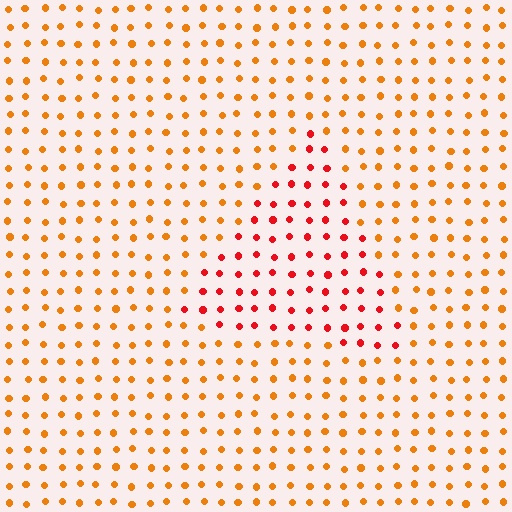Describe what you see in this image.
The image is filled with small orange elements in a uniform arrangement. A triangle-shaped region is visible where the elements are tinted to a slightly different hue, forming a subtle color boundary.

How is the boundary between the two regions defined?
The boundary is defined purely by a slight shift in hue (about 35 degrees). Spacing, size, and orientation are identical on both sides.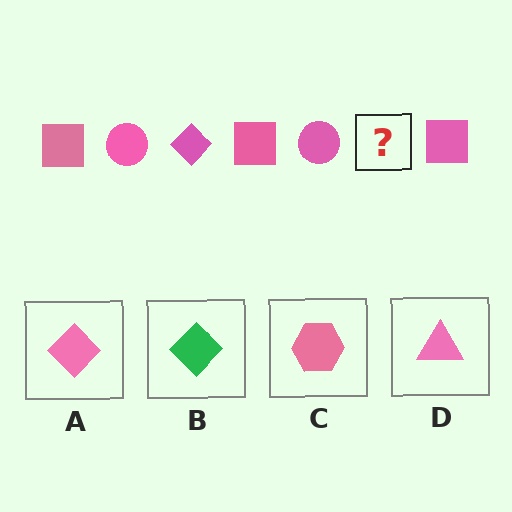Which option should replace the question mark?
Option A.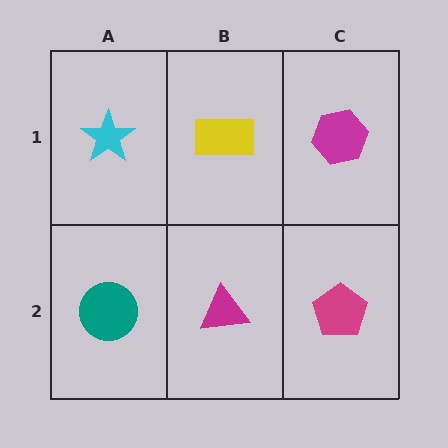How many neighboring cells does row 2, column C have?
2.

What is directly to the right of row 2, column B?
A magenta pentagon.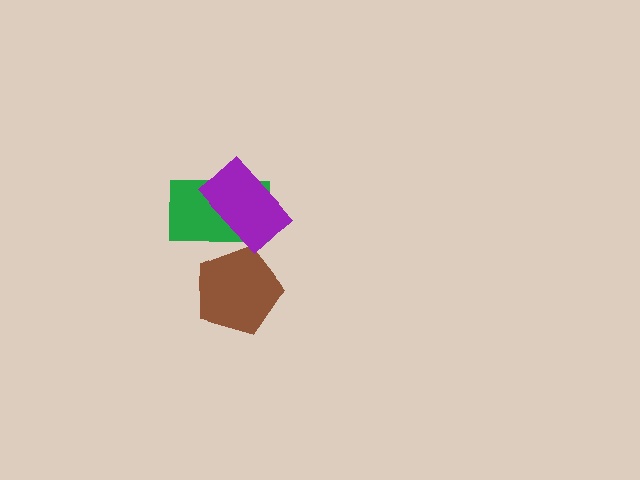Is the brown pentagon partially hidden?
Yes, it is partially covered by another shape.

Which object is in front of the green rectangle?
The purple rectangle is in front of the green rectangle.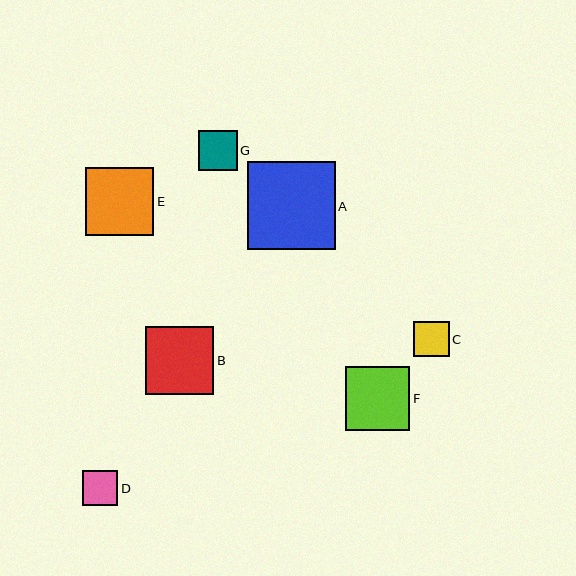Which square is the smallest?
Square D is the smallest with a size of approximately 35 pixels.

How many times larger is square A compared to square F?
Square A is approximately 1.4 times the size of square F.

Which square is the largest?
Square A is the largest with a size of approximately 87 pixels.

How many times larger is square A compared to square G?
Square A is approximately 2.2 times the size of square G.